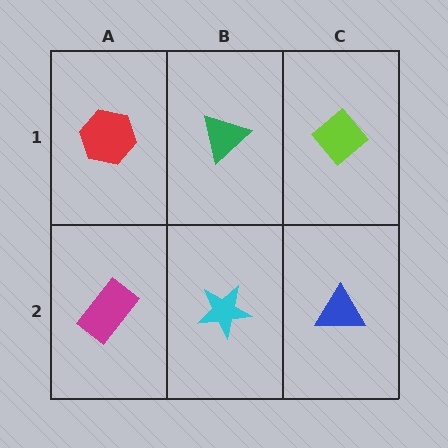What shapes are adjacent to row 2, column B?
A green triangle (row 1, column B), a magenta rectangle (row 2, column A), a blue triangle (row 2, column C).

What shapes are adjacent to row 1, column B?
A cyan star (row 2, column B), a red hexagon (row 1, column A), a lime diamond (row 1, column C).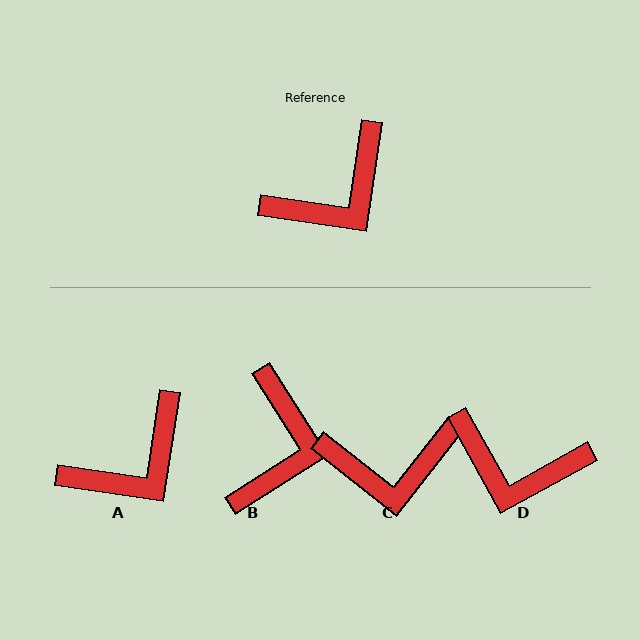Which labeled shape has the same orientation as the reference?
A.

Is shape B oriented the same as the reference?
No, it is off by about 41 degrees.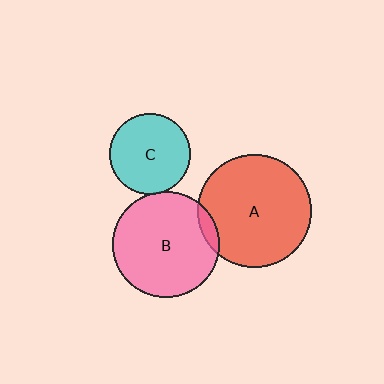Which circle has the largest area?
Circle A (red).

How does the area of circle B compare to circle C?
Approximately 1.7 times.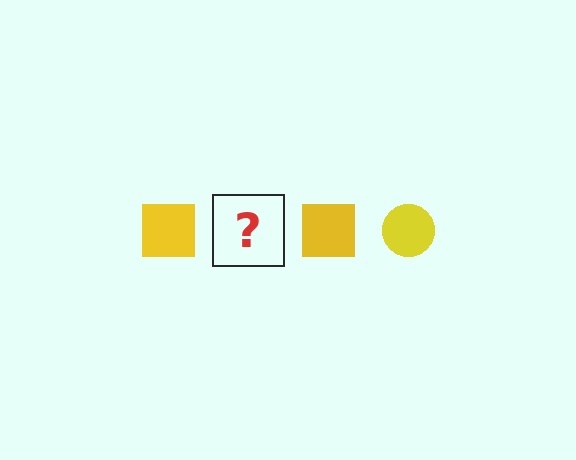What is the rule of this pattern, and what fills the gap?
The rule is that the pattern cycles through square, circle shapes in yellow. The gap should be filled with a yellow circle.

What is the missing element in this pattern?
The missing element is a yellow circle.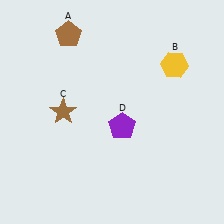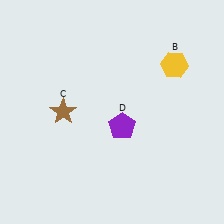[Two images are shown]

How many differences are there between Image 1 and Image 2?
There is 1 difference between the two images.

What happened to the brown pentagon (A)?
The brown pentagon (A) was removed in Image 2. It was in the top-left area of Image 1.